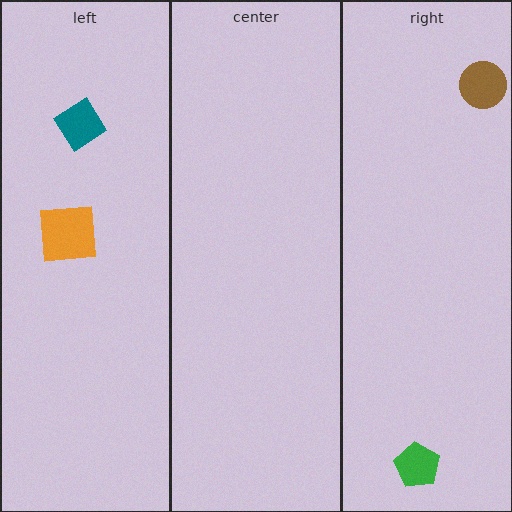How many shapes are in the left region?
2.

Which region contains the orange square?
The left region.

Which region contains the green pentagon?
The right region.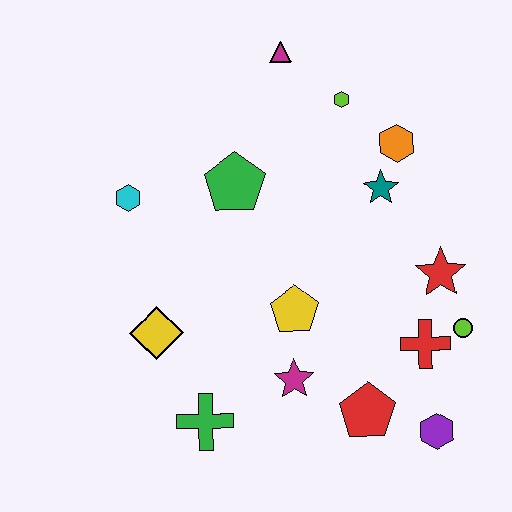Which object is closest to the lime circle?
The red cross is closest to the lime circle.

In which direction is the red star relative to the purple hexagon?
The red star is above the purple hexagon.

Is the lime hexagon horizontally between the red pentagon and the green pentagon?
Yes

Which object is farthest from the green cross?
The magenta triangle is farthest from the green cross.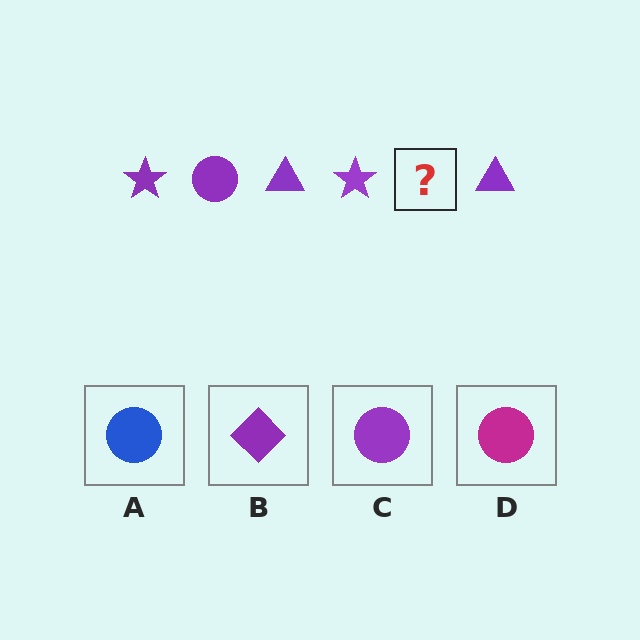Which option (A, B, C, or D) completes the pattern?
C.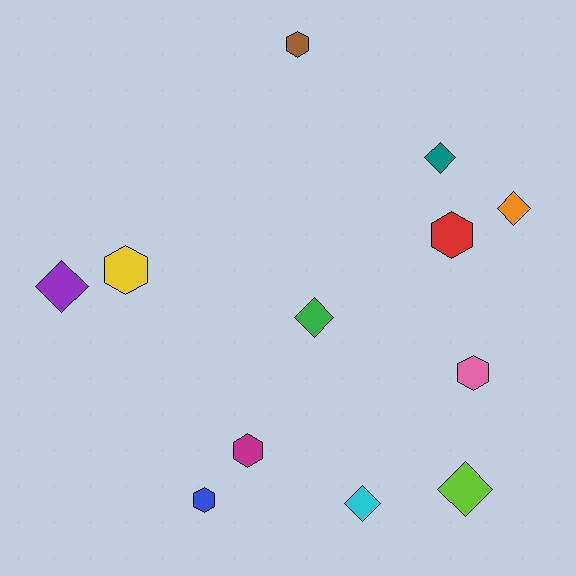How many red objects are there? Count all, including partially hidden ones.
There is 1 red object.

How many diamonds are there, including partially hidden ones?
There are 6 diamonds.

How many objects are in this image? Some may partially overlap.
There are 12 objects.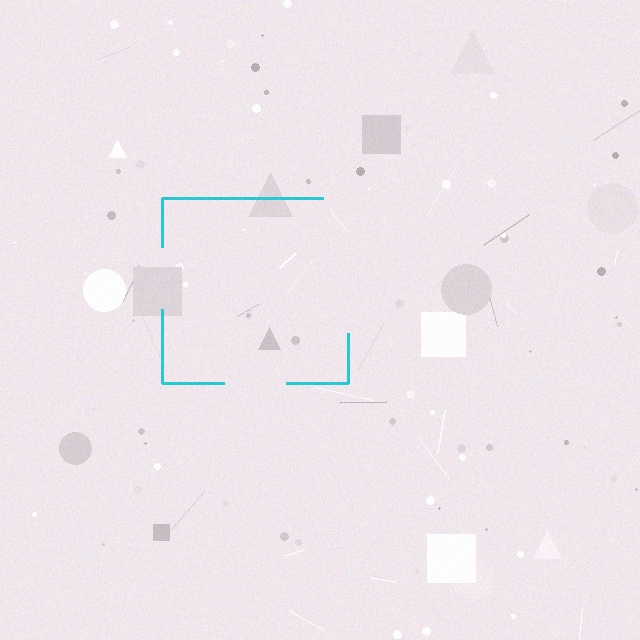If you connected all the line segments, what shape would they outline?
They would outline a square.